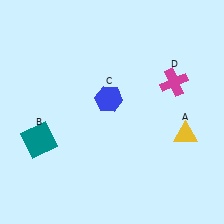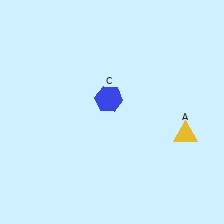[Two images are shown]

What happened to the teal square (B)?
The teal square (B) was removed in Image 2. It was in the bottom-left area of Image 1.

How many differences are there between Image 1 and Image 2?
There are 2 differences between the two images.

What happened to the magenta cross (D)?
The magenta cross (D) was removed in Image 2. It was in the top-right area of Image 1.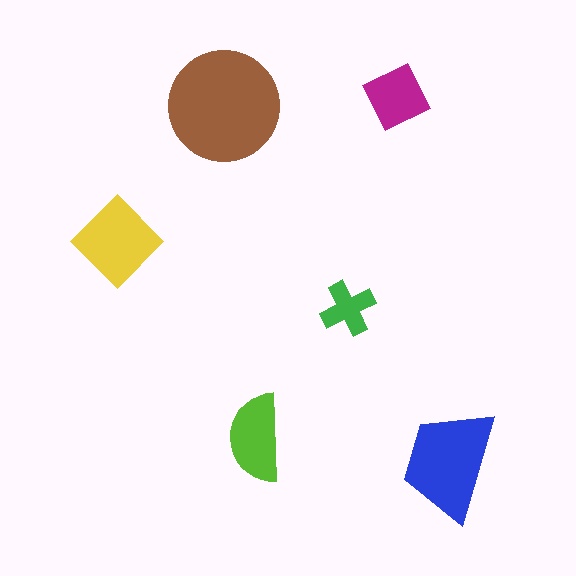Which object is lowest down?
The blue trapezoid is bottommost.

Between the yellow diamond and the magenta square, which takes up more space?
The yellow diamond.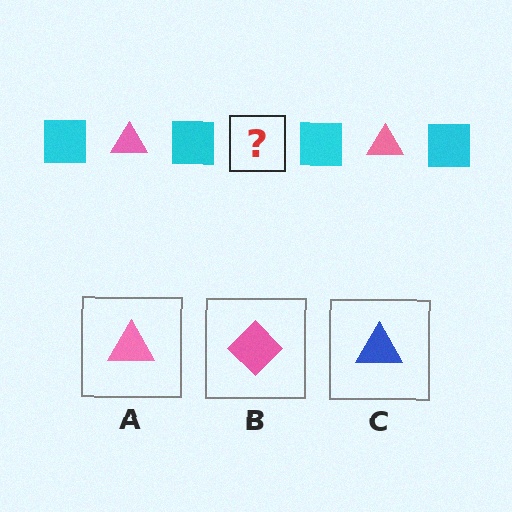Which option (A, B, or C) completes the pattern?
A.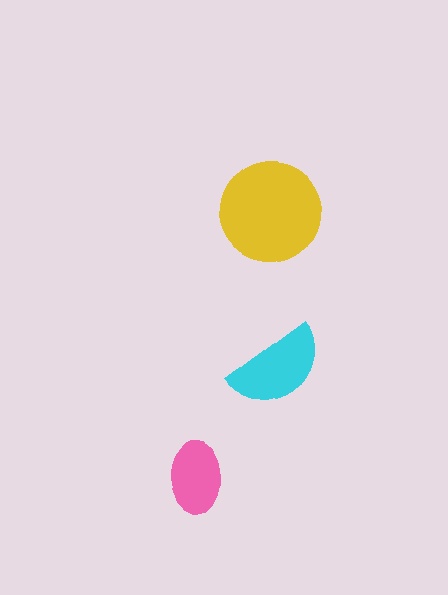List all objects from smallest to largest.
The pink ellipse, the cyan semicircle, the yellow circle.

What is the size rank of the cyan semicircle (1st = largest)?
2nd.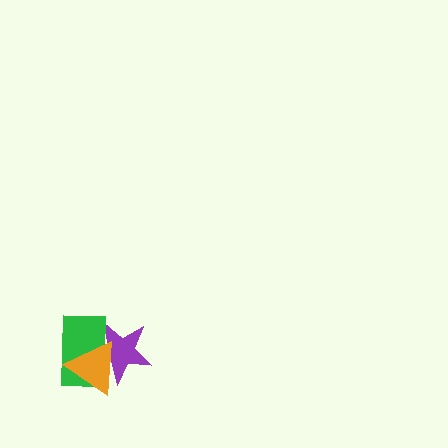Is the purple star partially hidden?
Yes, it is partially covered by another shape.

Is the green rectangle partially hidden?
Yes, it is partially covered by another shape.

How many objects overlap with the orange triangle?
2 objects overlap with the orange triangle.